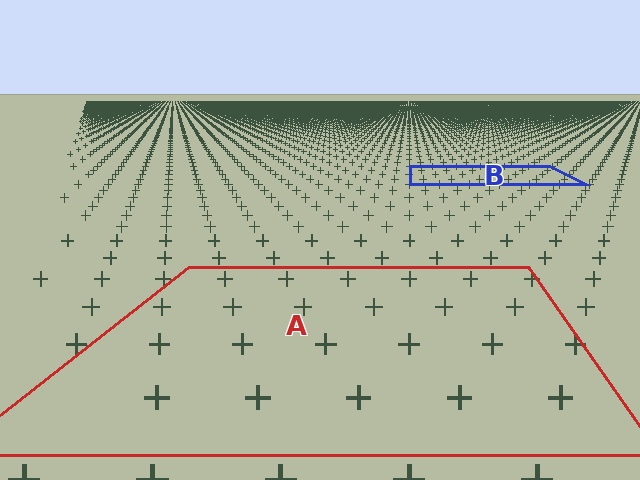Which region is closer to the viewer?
Region A is closer. The texture elements there are larger and more spread out.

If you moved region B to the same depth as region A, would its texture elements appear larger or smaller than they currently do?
They would appear larger. At a closer depth, the same texture elements are projected at a bigger on-screen size.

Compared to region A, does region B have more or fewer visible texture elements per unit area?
Region B has more texture elements per unit area — they are packed more densely because it is farther away.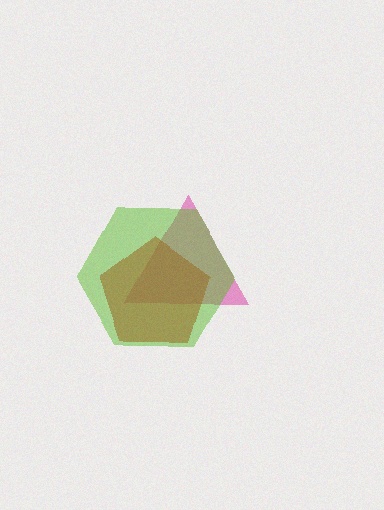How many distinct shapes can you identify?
There are 3 distinct shapes: a magenta triangle, a red pentagon, a lime hexagon.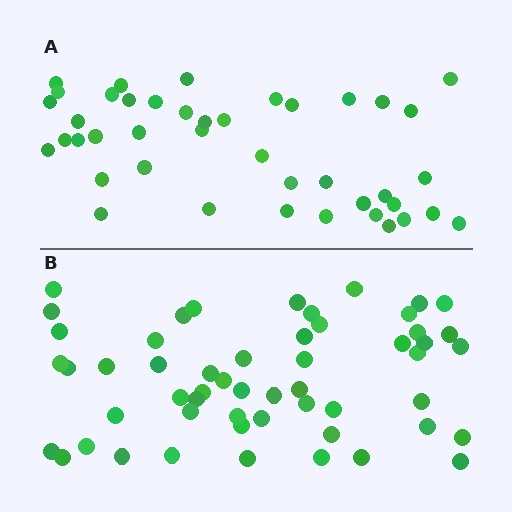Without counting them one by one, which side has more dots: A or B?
Region B (the bottom region) has more dots.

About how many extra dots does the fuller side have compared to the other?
Region B has roughly 12 or so more dots than region A.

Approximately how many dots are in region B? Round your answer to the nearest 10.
About 50 dots. (The exact count is 54, which rounds to 50.)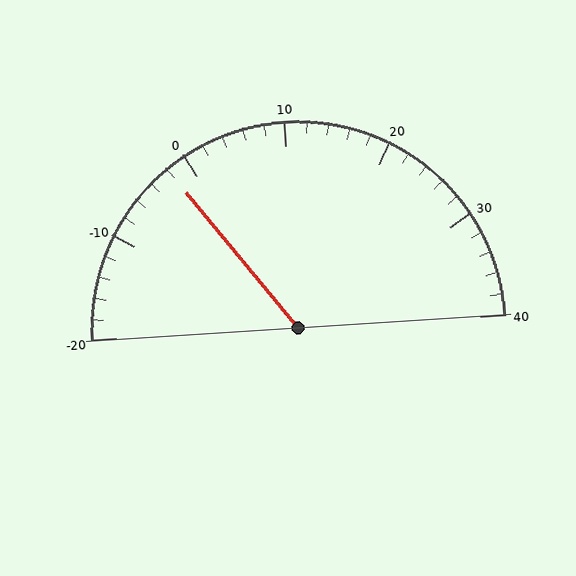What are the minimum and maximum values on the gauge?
The gauge ranges from -20 to 40.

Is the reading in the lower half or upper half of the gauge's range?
The reading is in the lower half of the range (-20 to 40).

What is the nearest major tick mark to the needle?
The nearest major tick mark is 0.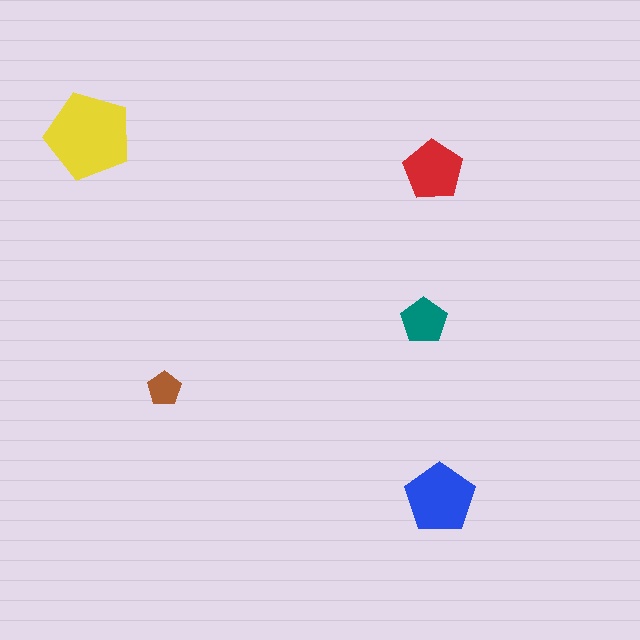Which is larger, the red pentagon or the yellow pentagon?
The yellow one.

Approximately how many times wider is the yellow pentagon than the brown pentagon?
About 2.5 times wider.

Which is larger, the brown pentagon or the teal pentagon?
The teal one.